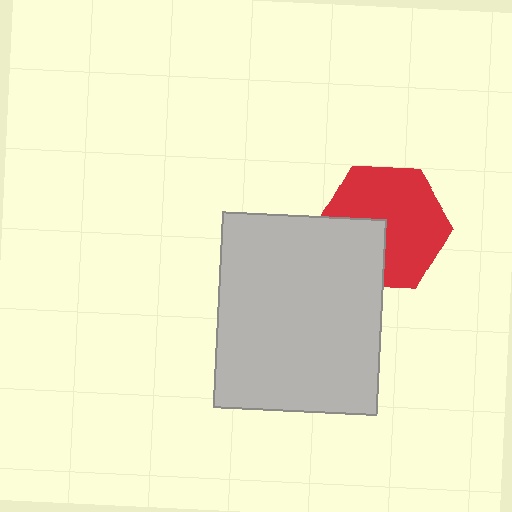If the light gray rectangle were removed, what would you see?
You would see the complete red hexagon.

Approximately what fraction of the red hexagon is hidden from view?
Roughly 31% of the red hexagon is hidden behind the light gray rectangle.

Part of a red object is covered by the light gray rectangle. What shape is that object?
It is a hexagon.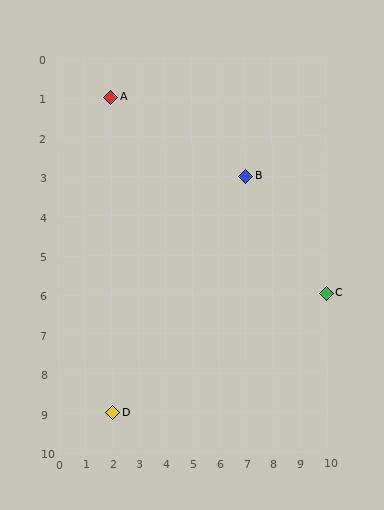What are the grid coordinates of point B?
Point B is at grid coordinates (7, 3).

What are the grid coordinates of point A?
Point A is at grid coordinates (2, 1).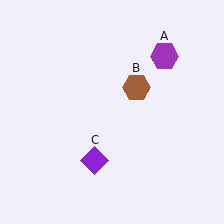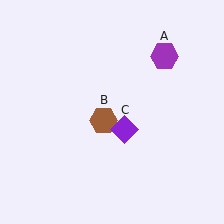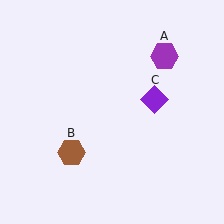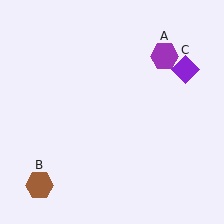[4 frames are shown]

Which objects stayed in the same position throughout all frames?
Purple hexagon (object A) remained stationary.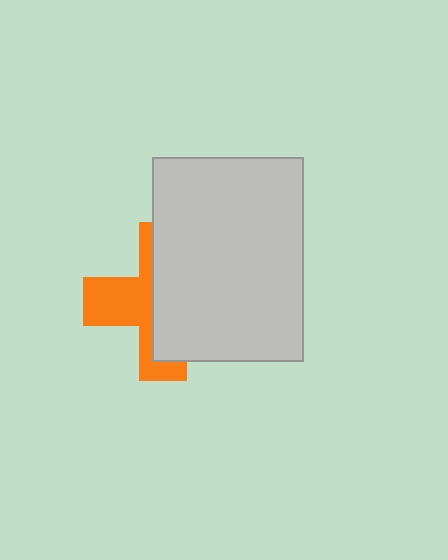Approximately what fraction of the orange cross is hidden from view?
Roughly 59% of the orange cross is hidden behind the light gray rectangle.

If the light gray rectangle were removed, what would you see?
You would see the complete orange cross.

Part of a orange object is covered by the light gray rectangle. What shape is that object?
It is a cross.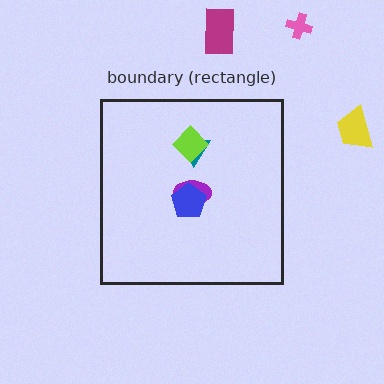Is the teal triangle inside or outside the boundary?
Inside.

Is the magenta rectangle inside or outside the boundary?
Outside.